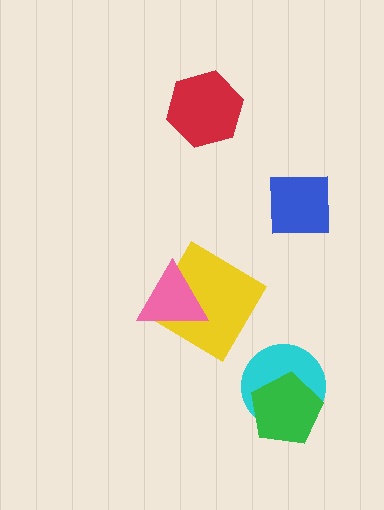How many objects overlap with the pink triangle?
1 object overlaps with the pink triangle.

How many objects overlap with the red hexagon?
0 objects overlap with the red hexagon.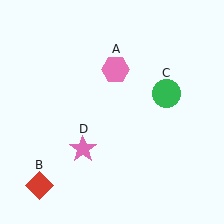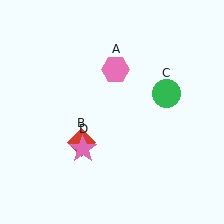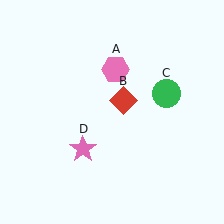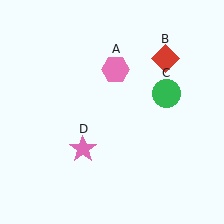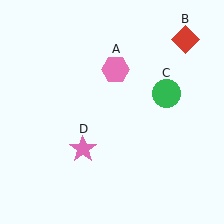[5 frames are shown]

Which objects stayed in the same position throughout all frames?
Pink hexagon (object A) and green circle (object C) and pink star (object D) remained stationary.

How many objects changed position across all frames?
1 object changed position: red diamond (object B).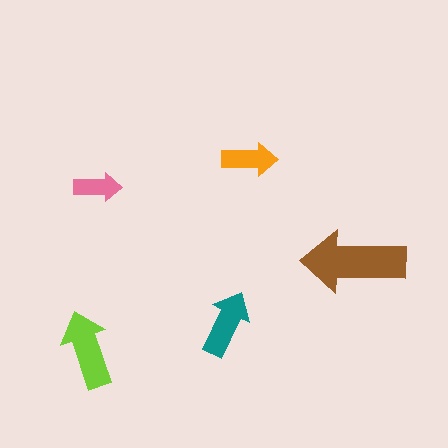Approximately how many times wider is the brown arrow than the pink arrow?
About 2 times wider.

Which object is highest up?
The orange arrow is topmost.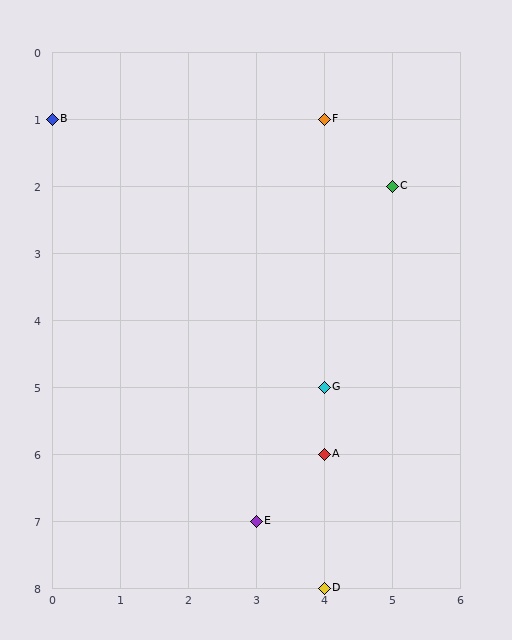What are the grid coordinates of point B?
Point B is at grid coordinates (0, 1).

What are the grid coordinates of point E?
Point E is at grid coordinates (3, 7).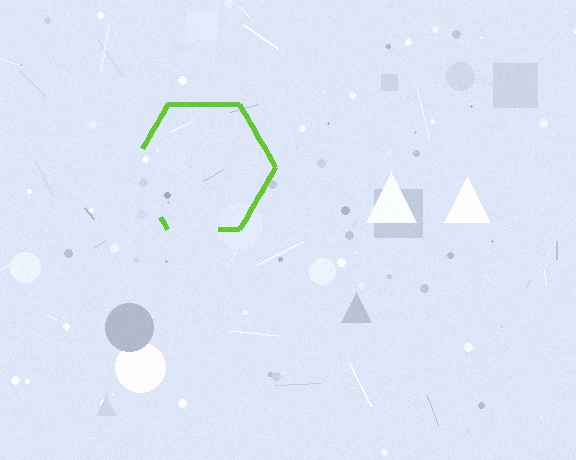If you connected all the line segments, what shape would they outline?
They would outline a hexagon.